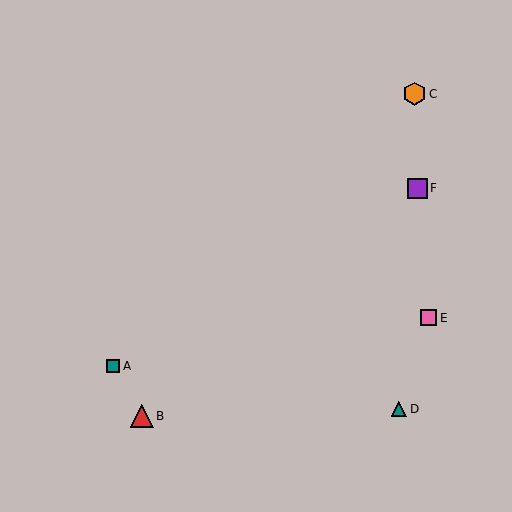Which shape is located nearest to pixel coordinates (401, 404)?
The teal triangle (labeled D) at (399, 409) is nearest to that location.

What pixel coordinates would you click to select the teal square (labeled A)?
Click at (113, 366) to select the teal square A.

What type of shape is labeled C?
Shape C is an orange hexagon.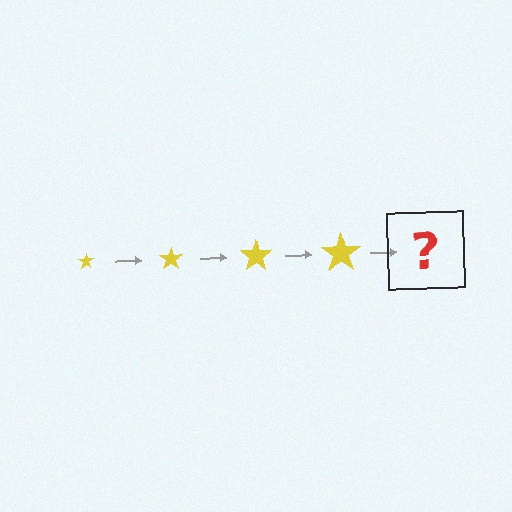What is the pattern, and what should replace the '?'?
The pattern is that the star gets progressively larger each step. The '?' should be a yellow star, larger than the previous one.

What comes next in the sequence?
The next element should be a yellow star, larger than the previous one.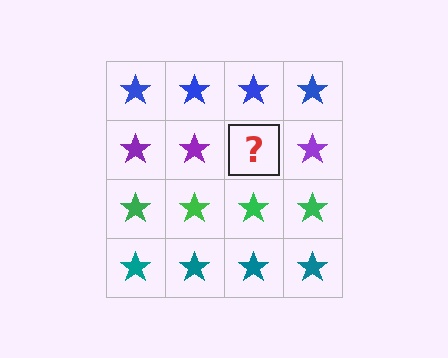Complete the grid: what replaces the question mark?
The question mark should be replaced with a purple star.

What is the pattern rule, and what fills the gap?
The rule is that each row has a consistent color. The gap should be filled with a purple star.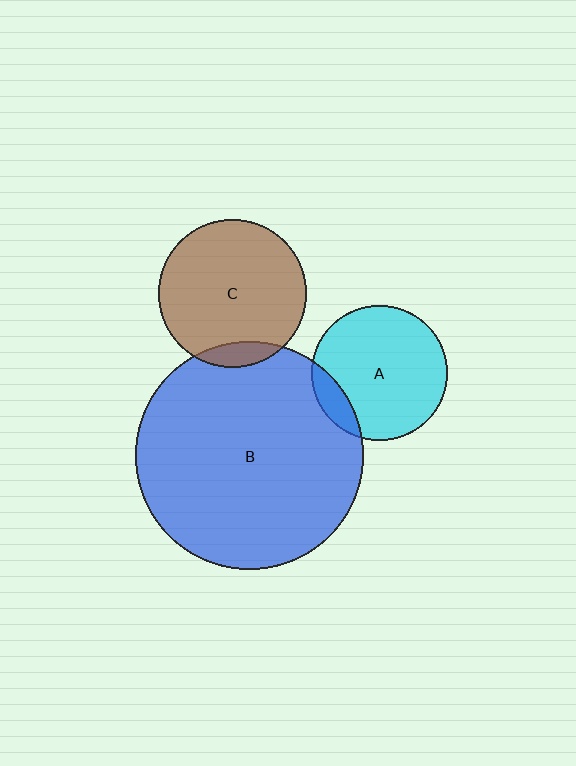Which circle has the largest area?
Circle B (blue).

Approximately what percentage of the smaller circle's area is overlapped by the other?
Approximately 10%.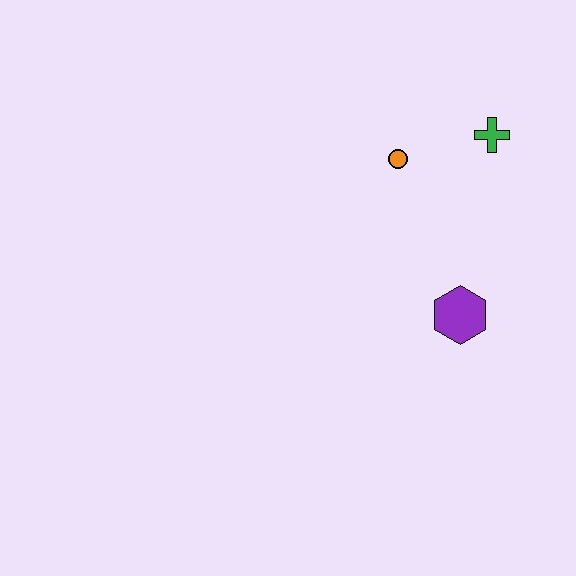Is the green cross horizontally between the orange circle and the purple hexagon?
No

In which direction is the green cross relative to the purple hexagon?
The green cross is above the purple hexagon.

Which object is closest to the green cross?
The orange circle is closest to the green cross.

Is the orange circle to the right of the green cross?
No